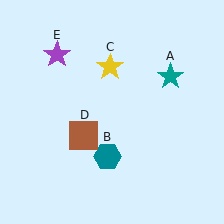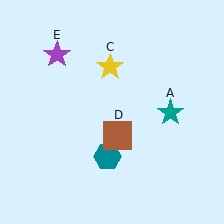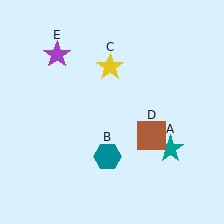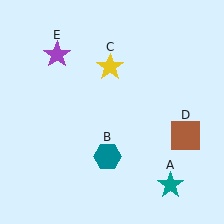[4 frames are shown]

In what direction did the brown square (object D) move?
The brown square (object D) moved right.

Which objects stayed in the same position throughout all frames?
Teal hexagon (object B) and yellow star (object C) and purple star (object E) remained stationary.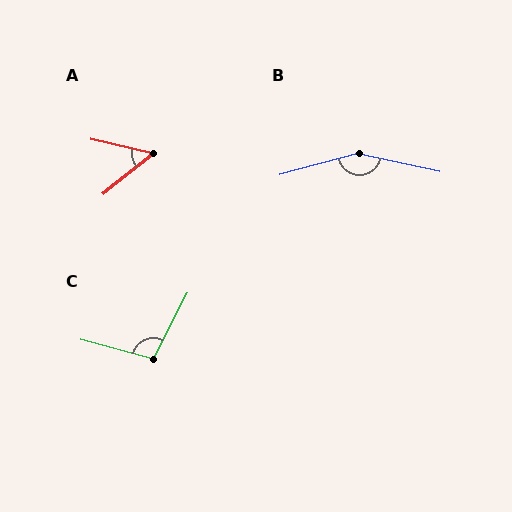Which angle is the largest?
B, at approximately 152 degrees.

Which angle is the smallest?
A, at approximately 51 degrees.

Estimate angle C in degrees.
Approximately 102 degrees.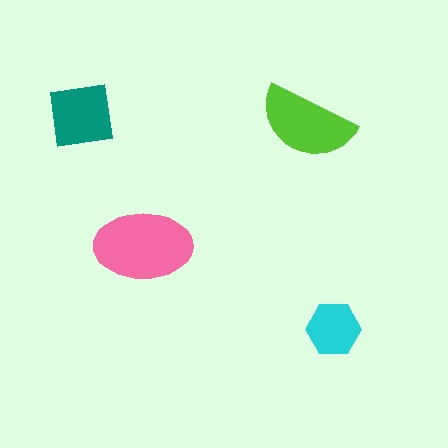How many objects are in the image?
There are 4 objects in the image.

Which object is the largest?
The pink ellipse.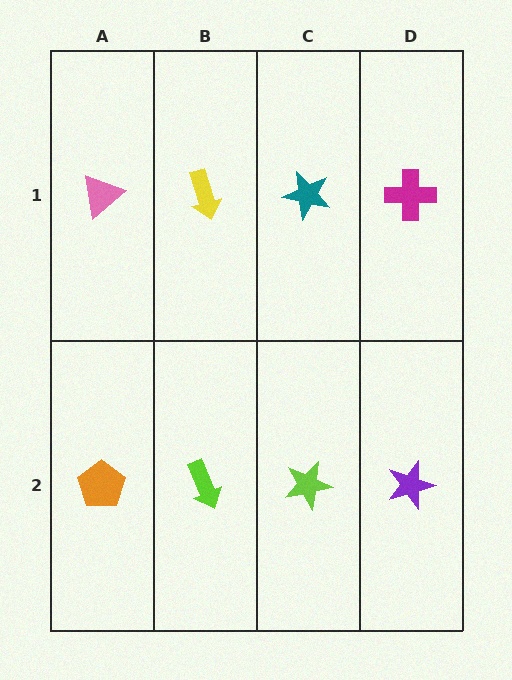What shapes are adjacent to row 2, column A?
A pink triangle (row 1, column A), a lime arrow (row 2, column B).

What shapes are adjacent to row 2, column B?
A yellow arrow (row 1, column B), an orange pentagon (row 2, column A), a lime star (row 2, column C).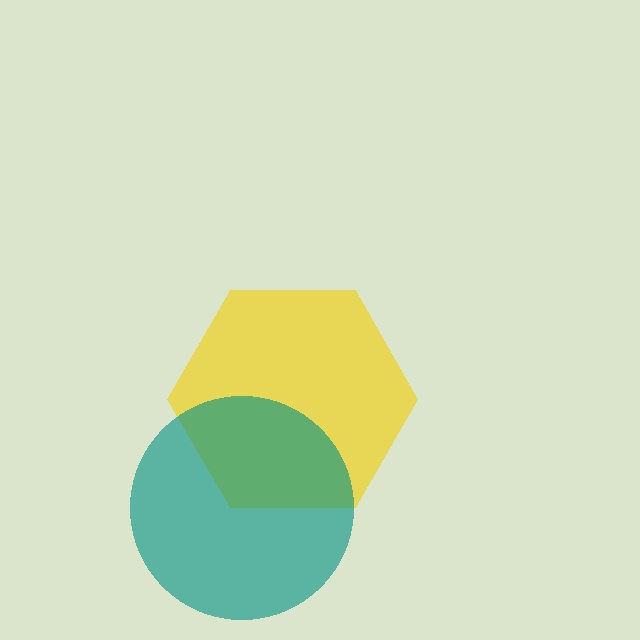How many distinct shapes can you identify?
There are 2 distinct shapes: a yellow hexagon, a teal circle.